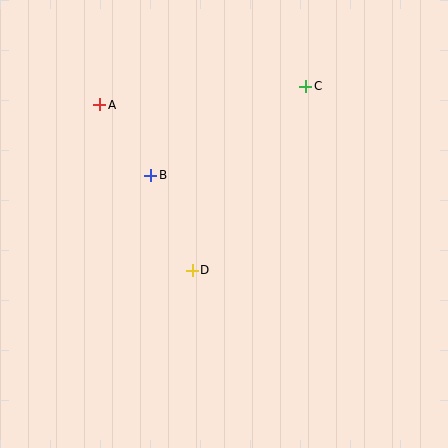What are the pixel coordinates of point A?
Point A is at (100, 105).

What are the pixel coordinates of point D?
Point D is at (192, 270).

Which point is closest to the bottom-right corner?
Point D is closest to the bottom-right corner.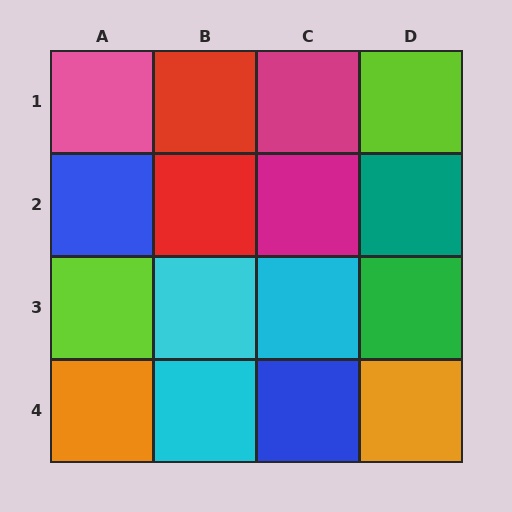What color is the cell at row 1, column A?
Pink.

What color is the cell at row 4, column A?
Orange.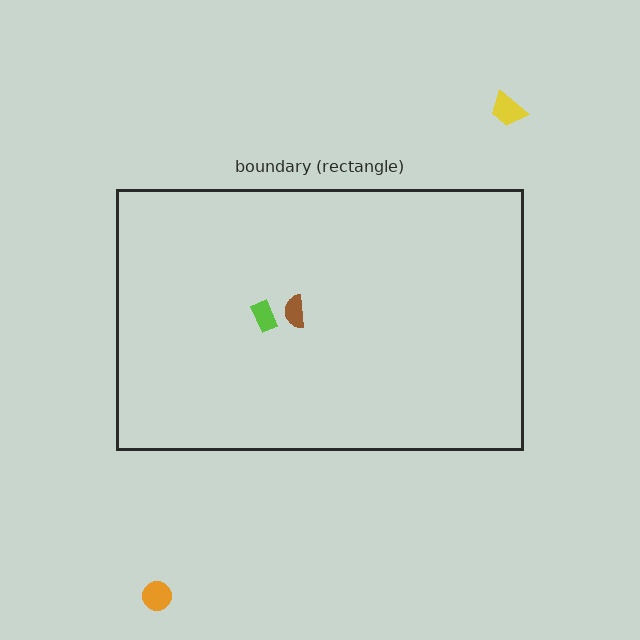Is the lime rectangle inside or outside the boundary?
Inside.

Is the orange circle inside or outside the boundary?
Outside.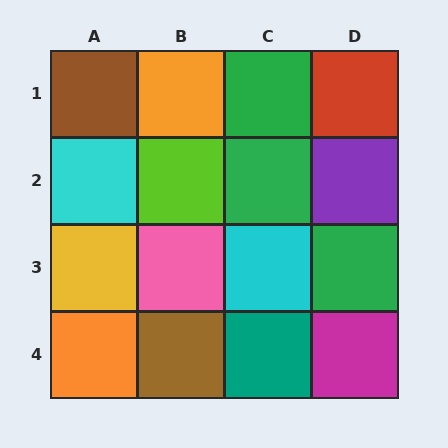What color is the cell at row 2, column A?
Cyan.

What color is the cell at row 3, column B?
Pink.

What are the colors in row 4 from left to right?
Orange, brown, teal, magenta.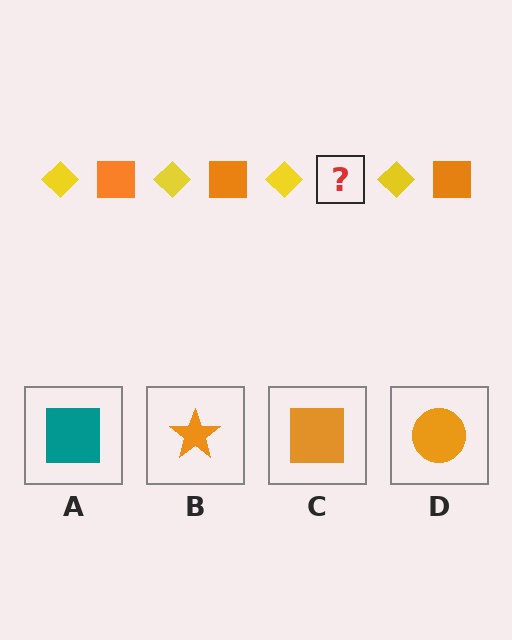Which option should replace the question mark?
Option C.